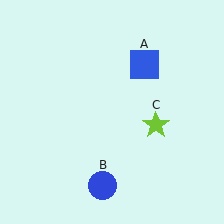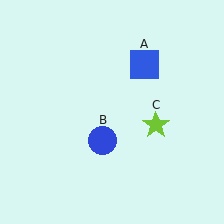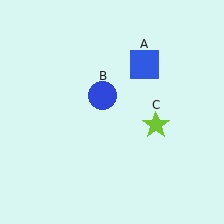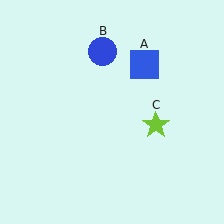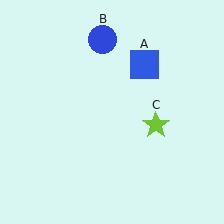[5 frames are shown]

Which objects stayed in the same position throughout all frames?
Blue square (object A) and lime star (object C) remained stationary.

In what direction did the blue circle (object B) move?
The blue circle (object B) moved up.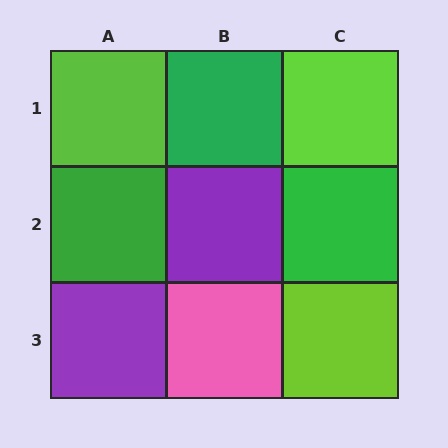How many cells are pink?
1 cell is pink.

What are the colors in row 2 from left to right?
Green, purple, green.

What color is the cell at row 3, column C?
Lime.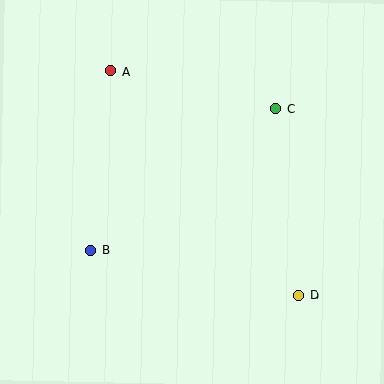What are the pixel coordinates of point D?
Point D is at (299, 295).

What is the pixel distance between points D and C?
The distance between D and C is 188 pixels.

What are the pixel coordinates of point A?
Point A is at (111, 71).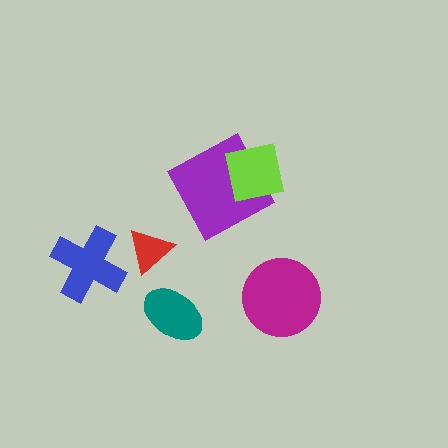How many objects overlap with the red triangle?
0 objects overlap with the red triangle.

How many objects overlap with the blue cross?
0 objects overlap with the blue cross.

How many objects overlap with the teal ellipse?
0 objects overlap with the teal ellipse.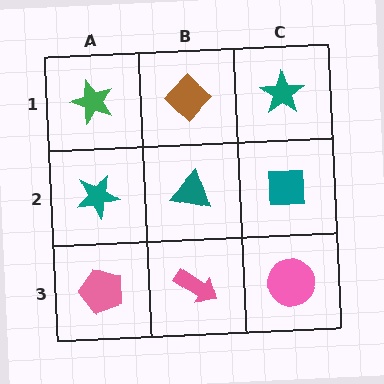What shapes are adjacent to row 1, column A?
A teal star (row 2, column A), a brown diamond (row 1, column B).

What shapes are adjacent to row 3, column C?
A teal square (row 2, column C), a pink arrow (row 3, column B).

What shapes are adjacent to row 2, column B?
A brown diamond (row 1, column B), a pink arrow (row 3, column B), a teal star (row 2, column A), a teal square (row 2, column C).